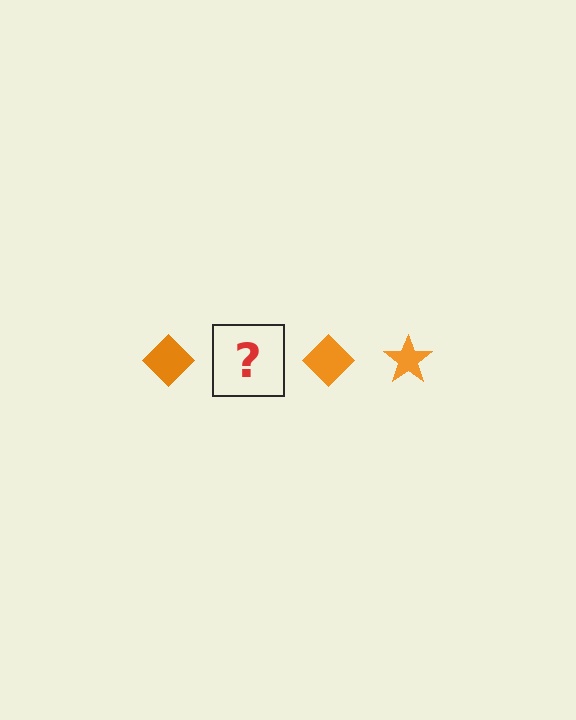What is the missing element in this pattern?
The missing element is an orange star.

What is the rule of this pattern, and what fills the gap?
The rule is that the pattern cycles through diamond, star shapes in orange. The gap should be filled with an orange star.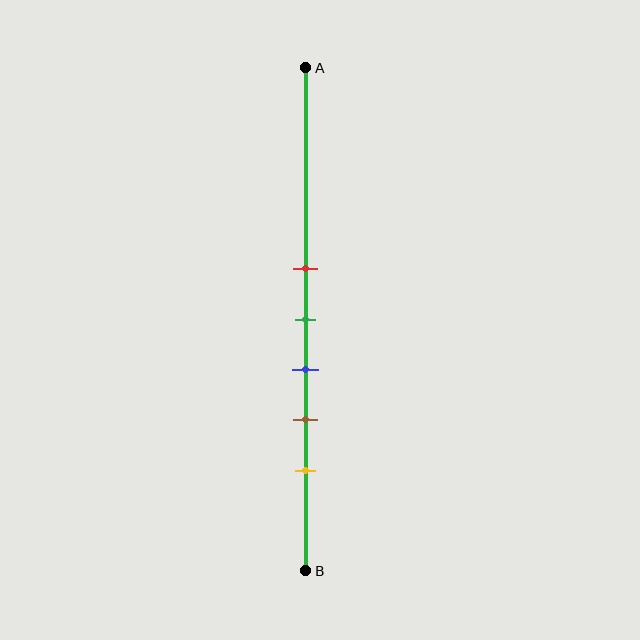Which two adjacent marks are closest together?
The red and green marks are the closest adjacent pair.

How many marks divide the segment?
There are 5 marks dividing the segment.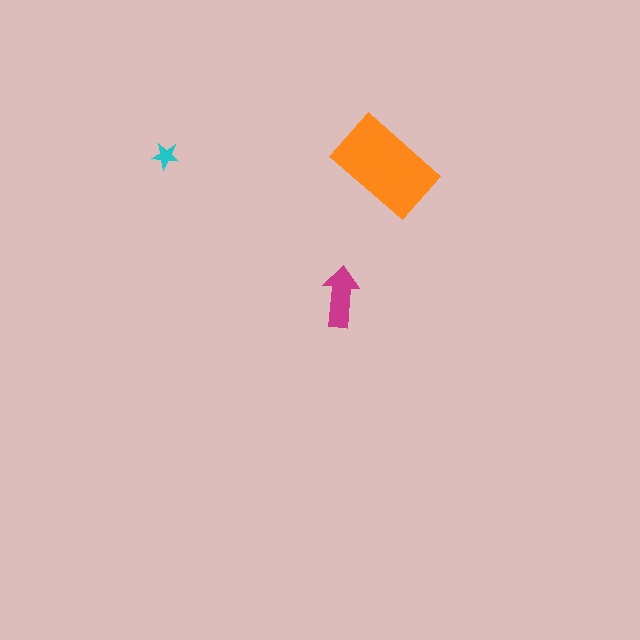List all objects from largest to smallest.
The orange rectangle, the magenta arrow, the cyan star.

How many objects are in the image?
There are 3 objects in the image.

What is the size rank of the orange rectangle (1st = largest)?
1st.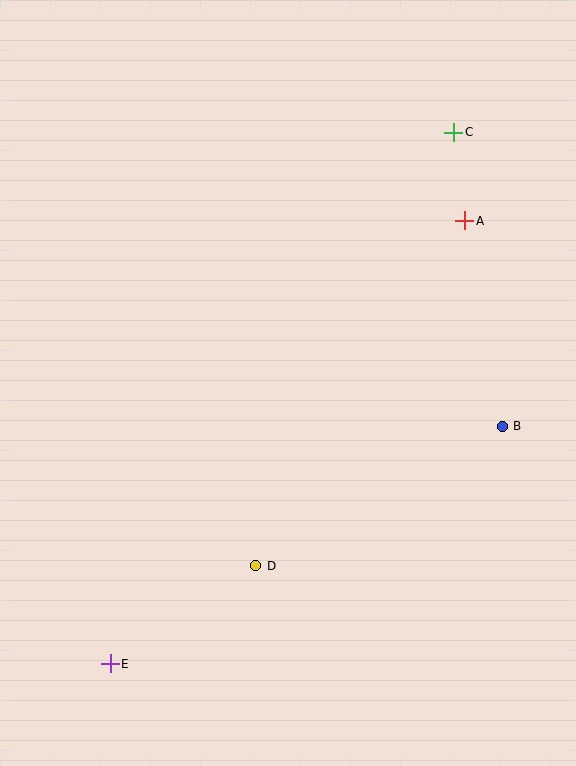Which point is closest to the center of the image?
Point D at (256, 566) is closest to the center.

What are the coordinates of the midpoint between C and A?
The midpoint between C and A is at (459, 176).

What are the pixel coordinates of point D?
Point D is at (256, 566).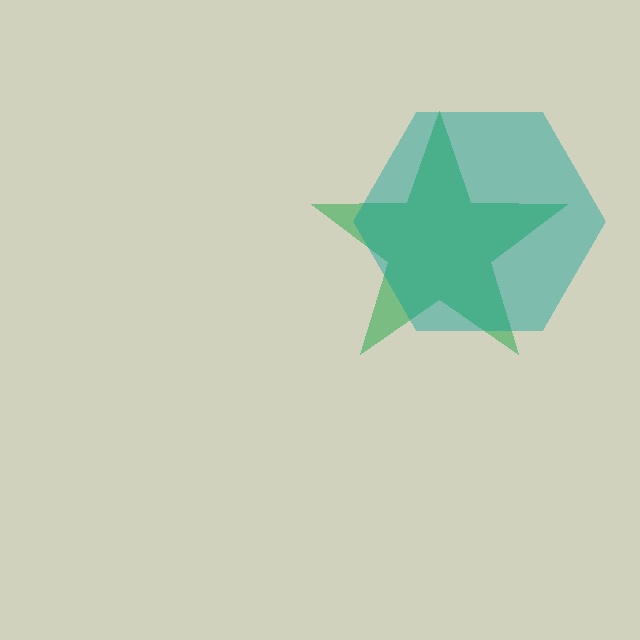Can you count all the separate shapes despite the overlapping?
Yes, there are 2 separate shapes.